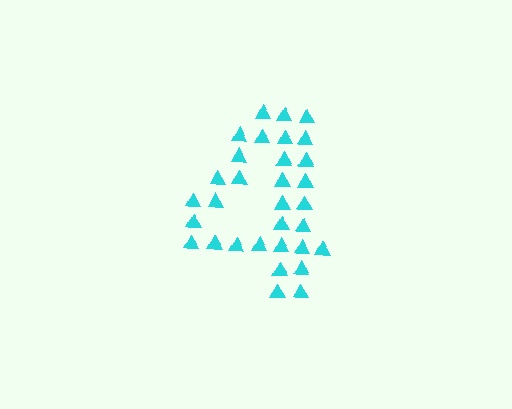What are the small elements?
The small elements are triangles.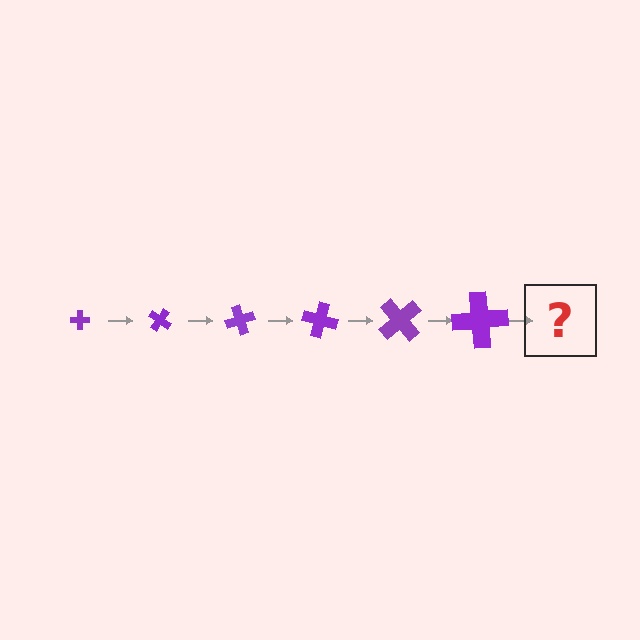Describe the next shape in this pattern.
It should be a cross, larger than the previous one and rotated 210 degrees from the start.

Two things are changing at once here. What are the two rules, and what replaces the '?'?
The two rules are that the cross grows larger each step and it rotates 35 degrees each step. The '?' should be a cross, larger than the previous one and rotated 210 degrees from the start.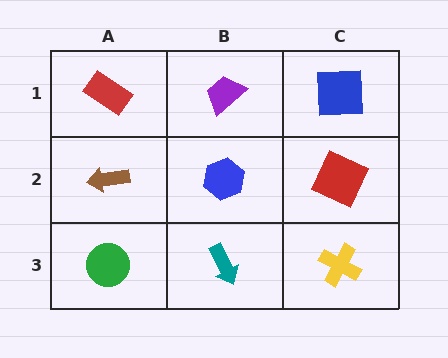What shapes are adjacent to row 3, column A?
A brown arrow (row 2, column A), a teal arrow (row 3, column B).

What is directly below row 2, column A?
A green circle.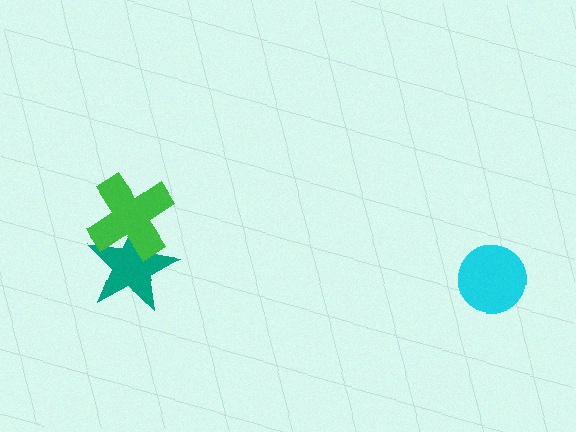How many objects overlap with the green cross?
1 object overlaps with the green cross.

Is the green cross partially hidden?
No, no other shape covers it.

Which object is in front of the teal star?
The green cross is in front of the teal star.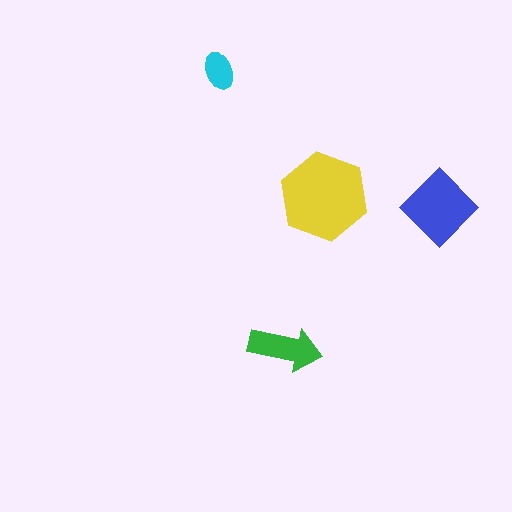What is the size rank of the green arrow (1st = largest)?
3rd.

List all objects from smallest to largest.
The cyan ellipse, the green arrow, the blue diamond, the yellow hexagon.